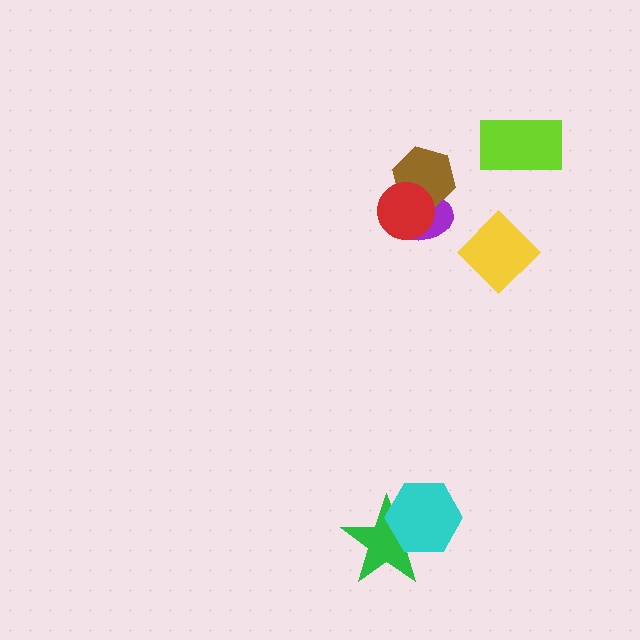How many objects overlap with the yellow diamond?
0 objects overlap with the yellow diamond.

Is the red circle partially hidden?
No, no other shape covers it.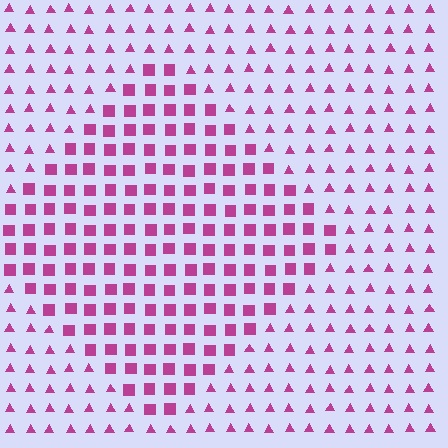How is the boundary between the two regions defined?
The boundary is defined by a change in element shape: squares inside vs. triangles outside. All elements share the same color and spacing.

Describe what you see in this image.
The image is filled with small magenta elements arranged in a uniform grid. A diamond-shaped region contains squares, while the surrounding area contains triangles. The boundary is defined purely by the change in element shape.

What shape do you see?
I see a diamond.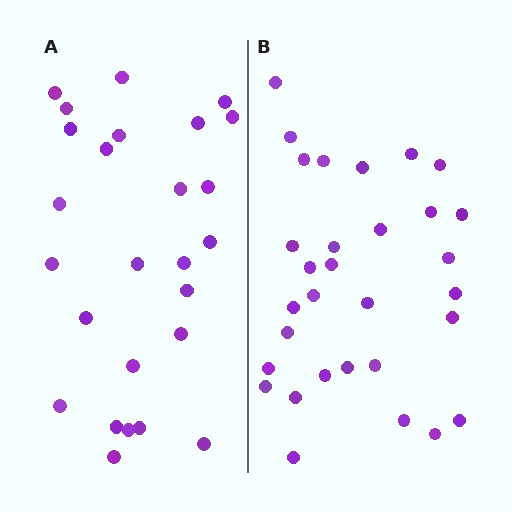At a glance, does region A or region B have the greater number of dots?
Region B (the right region) has more dots.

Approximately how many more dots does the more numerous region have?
Region B has about 5 more dots than region A.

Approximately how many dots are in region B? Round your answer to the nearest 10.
About 30 dots. (The exact count is 31, which rounds to 30.)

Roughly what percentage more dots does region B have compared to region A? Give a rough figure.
About 20% more.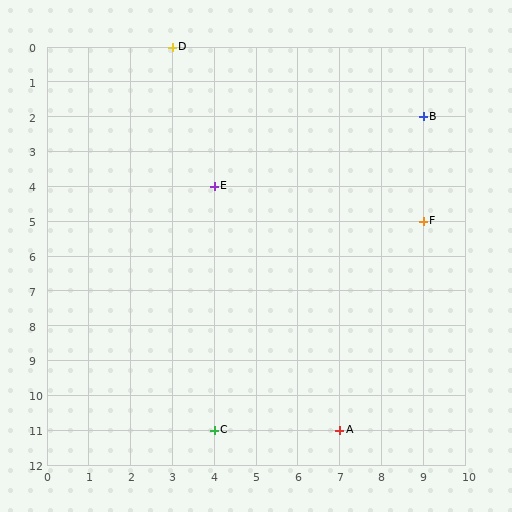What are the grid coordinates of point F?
Point F is at grid coordinates (9, 5).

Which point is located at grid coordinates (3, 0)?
Point D is at (3, 0).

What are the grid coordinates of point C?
Point C is at grid coordinates (4, 11).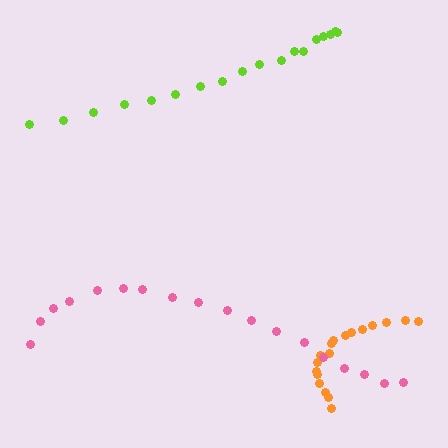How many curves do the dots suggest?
There are 3 distinct paths.